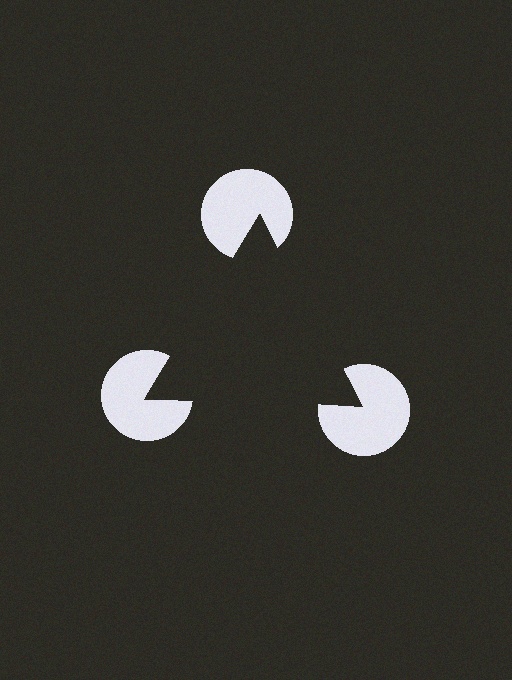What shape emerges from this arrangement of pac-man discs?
An illusory triangle — its edges are inferred from the aligned wedge cuts in the pac-man discs, not physically drawn.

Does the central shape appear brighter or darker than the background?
It typically appears slightly darker than the background, even though no actual brightness change is drawn.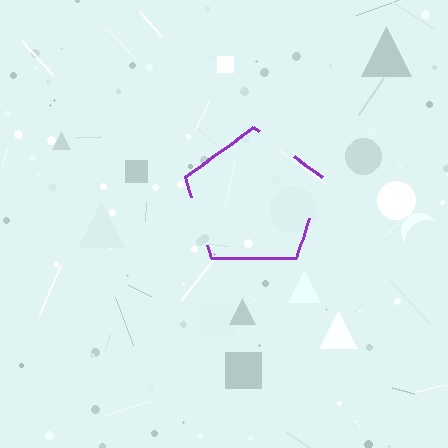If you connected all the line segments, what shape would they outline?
They would outline a pentagon.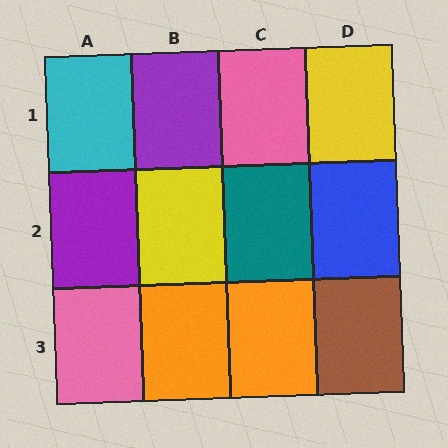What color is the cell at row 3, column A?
Pink.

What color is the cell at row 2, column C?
Teal.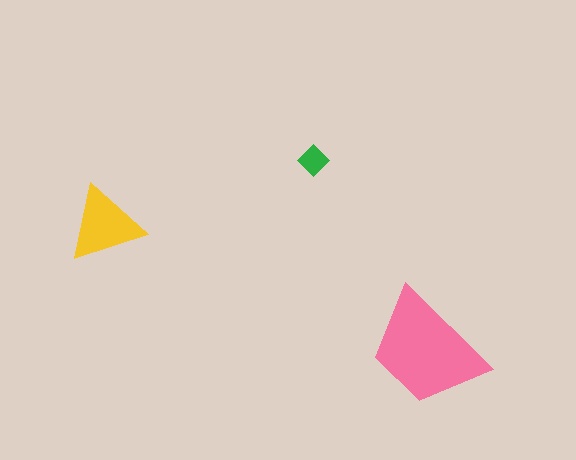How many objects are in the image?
There are 3 objects in the image.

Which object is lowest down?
The pink trapezoid is bottommost.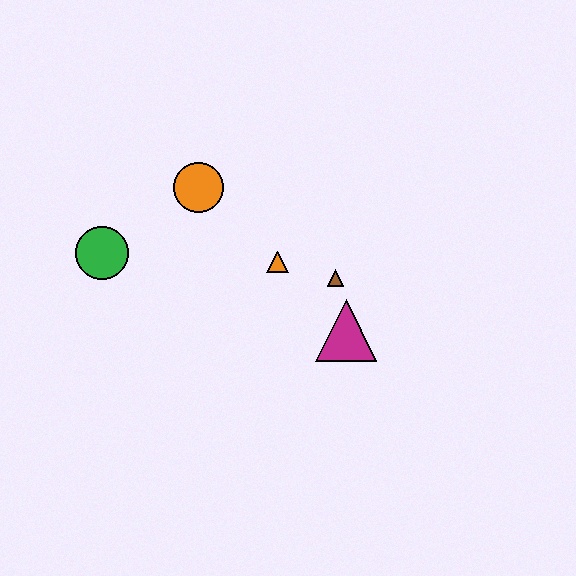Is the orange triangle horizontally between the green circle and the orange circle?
No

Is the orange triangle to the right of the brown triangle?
No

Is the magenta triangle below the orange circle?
Yes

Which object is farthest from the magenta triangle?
The green circle is farthest from the magenta triangle.